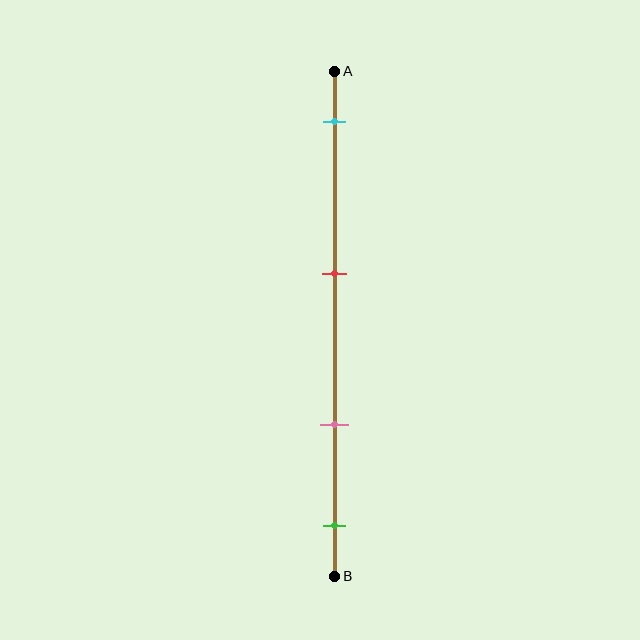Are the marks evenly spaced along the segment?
No, the marks are not evenly spaced.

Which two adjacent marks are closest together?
The pink and green marks are the closest adjacent pair.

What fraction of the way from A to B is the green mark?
The green mark is approximately 90% (0.9) of the way from A to B.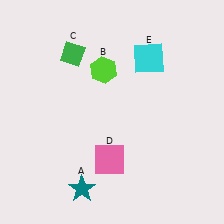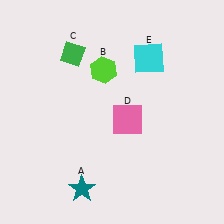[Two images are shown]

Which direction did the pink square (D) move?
The pink square (D) moved up.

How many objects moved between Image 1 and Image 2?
1 object moved between the two images.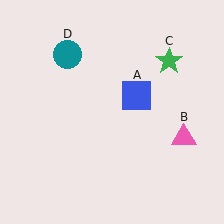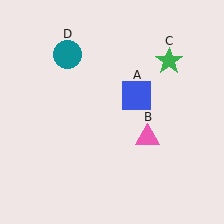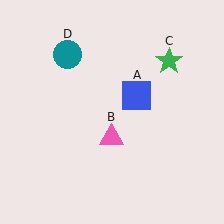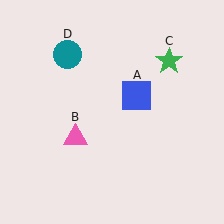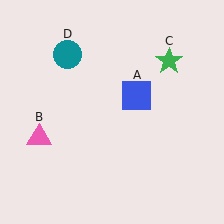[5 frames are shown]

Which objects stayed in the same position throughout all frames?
Blue square (object A) and green star (object C) and teal circle (object D) remained stationary.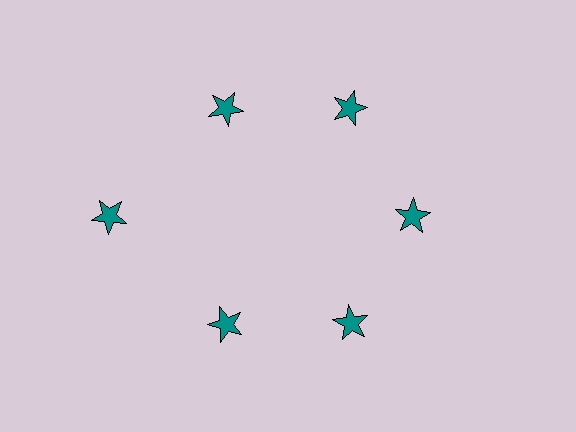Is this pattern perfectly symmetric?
No. The 6 teal stars are arranged in a ring, but one element near the 9 o'clock position is pushed outward from the center, breaking the 6-fold rotational symmetry.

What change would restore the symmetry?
The symmetry would be restored by moving it inward, back onto the ring so that all 6 stars sit at equal angles and equal distance from the center.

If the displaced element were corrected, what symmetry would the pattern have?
It would have 6-fold rotational symmetry — the pattern would map onto itself every 60 degrees.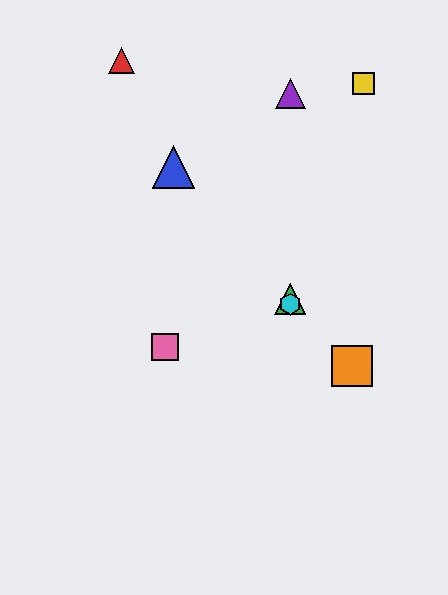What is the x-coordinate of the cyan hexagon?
The cyan hexagon is at x≈290.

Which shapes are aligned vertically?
The green triangle, the purple triangle, the cyan hexagon are aligned vertically.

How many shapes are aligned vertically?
3 shapes (the green triangle, the purple triangle, the cyan hexagon) are aligned vertically.